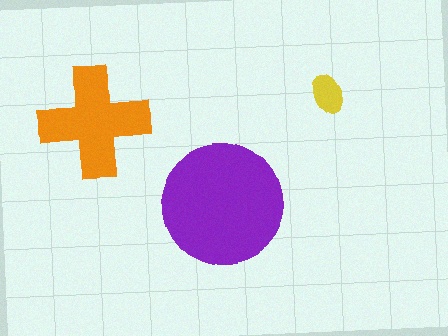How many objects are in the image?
There are 3 objects in the image.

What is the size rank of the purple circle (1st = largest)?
1st.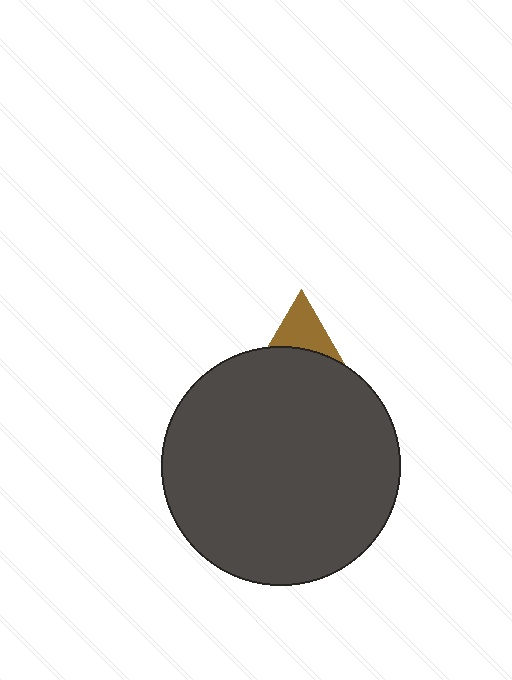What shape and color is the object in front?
The object in front is a dark gray circle.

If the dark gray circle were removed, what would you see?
You would see the complete brown triangle.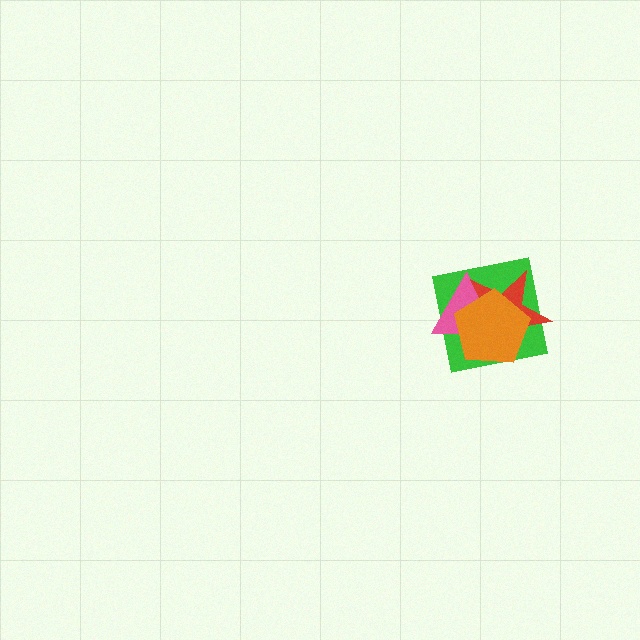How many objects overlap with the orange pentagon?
3 objects overlap with the orange pentagon.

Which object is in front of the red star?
The orange pentagon is in front of the red star.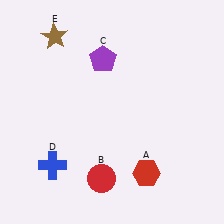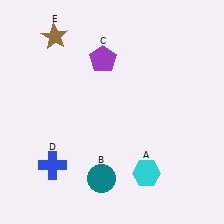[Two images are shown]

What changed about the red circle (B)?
In Image 1, B is red. In Image 2, it changed to teal.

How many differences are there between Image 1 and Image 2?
There are 2 differences between the two images.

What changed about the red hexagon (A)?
In Image 1, A is red. In Image 2, it changed to cyan.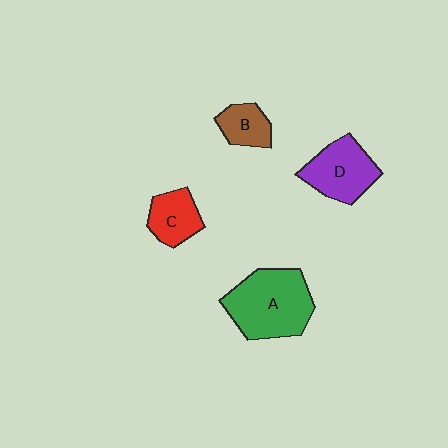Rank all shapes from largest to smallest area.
From largest to smallest: A (green), D (purple), C (red), B (brown).